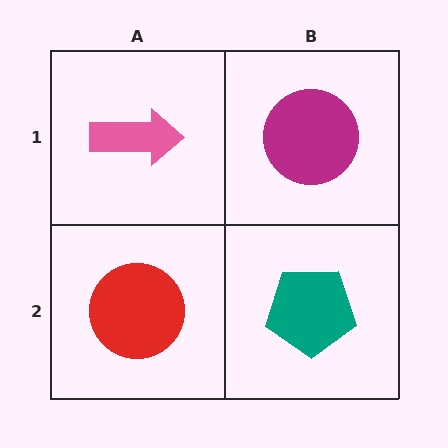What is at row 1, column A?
A pink arrow.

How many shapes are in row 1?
2 shapes.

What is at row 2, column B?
A teal pentagon.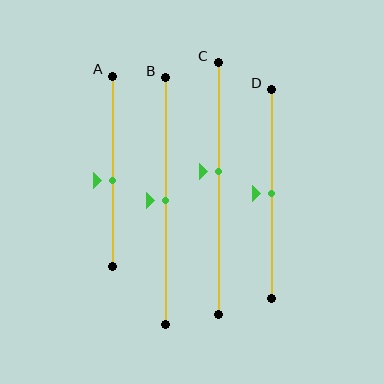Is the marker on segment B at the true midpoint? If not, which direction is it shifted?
Yes, the marker on segment B is at the true midpoint.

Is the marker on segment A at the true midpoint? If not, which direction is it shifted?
No, the marker on segment A is shifted downward by about 5% of the segment length.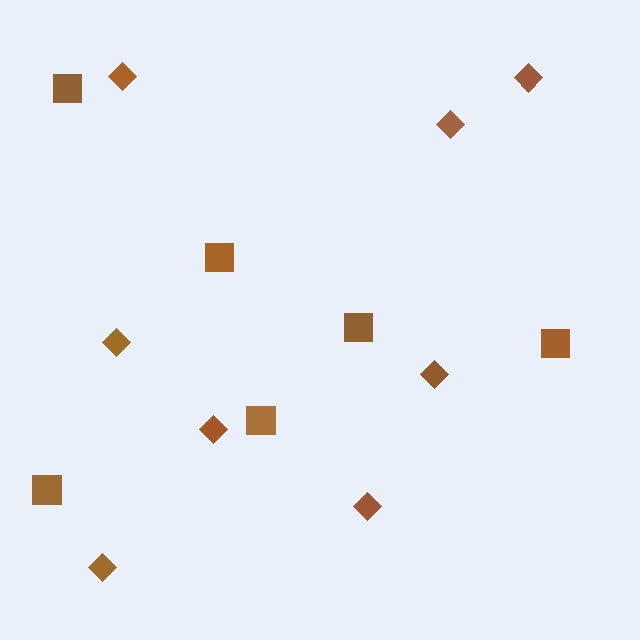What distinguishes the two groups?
There are 2 groups: one group of squares (6) and one group of diamonds (8).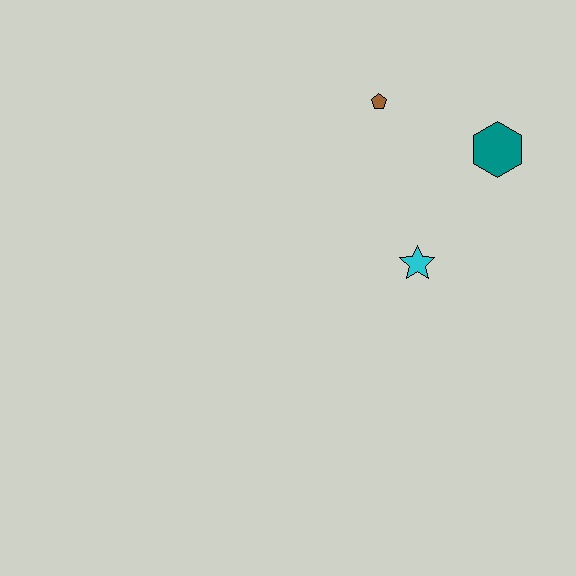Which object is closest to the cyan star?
The teal hexagon is closest to the cyan star.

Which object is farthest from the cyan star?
The brown pentagon is farthest from the cyan star.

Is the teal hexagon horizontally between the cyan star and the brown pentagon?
No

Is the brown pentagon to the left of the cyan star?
Yes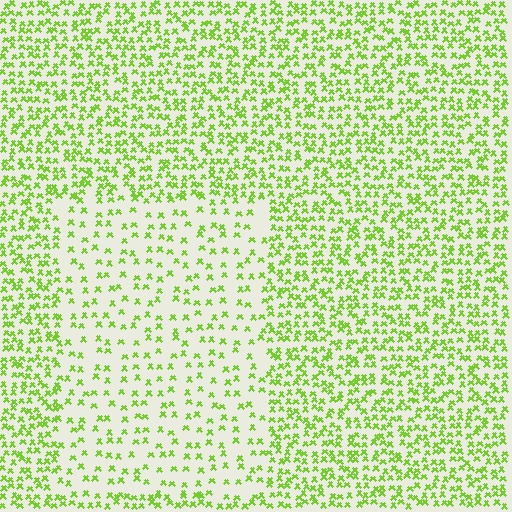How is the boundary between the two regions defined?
The boundary is defined by a change in element density (approximately 2.2x ratio). All elements are the same color, size, and shape.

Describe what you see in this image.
The image contains small lime elements arranged at two different densities. A rectangle-shaped region is visible where the elements are less densely packed than the surrounding area.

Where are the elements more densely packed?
The elements are more densely packed outside the rectangle boundary.